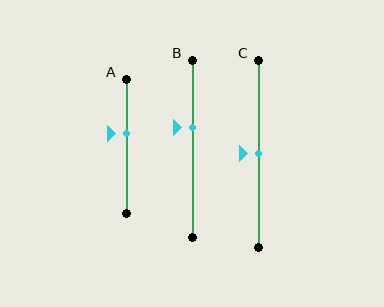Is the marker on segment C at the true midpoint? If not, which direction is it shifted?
Yes, the marker on segment C is at the true midpoint.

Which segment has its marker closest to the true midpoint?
Segment C has its marker closest to the true midpoint.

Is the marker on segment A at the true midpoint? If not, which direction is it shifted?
No, the marker on segment A is shifted upward by about 10% of the segment length.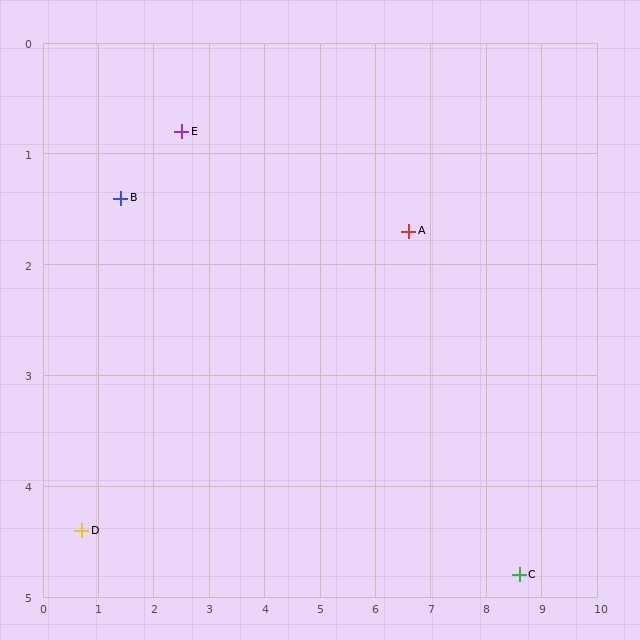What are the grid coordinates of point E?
Point E is at approximately (2.5, 0.8).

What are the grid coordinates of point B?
Point B is at approximately (1.4, 1.4).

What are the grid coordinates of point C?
Point C is at approximately (8.6, 4.8).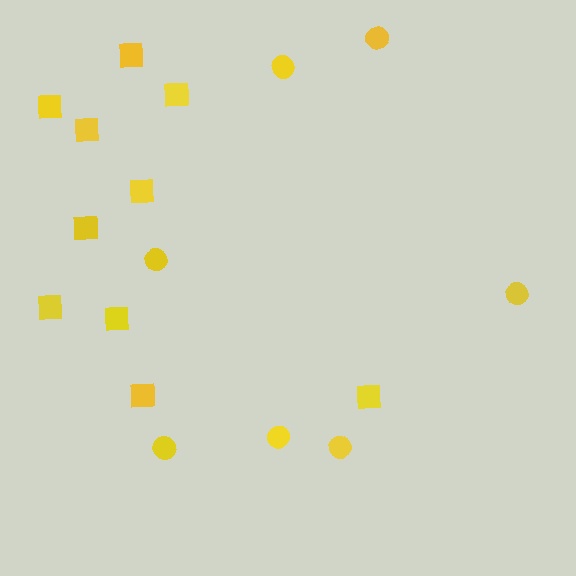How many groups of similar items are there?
There are 2 groups: one group of circles (7) and one group of squares (10).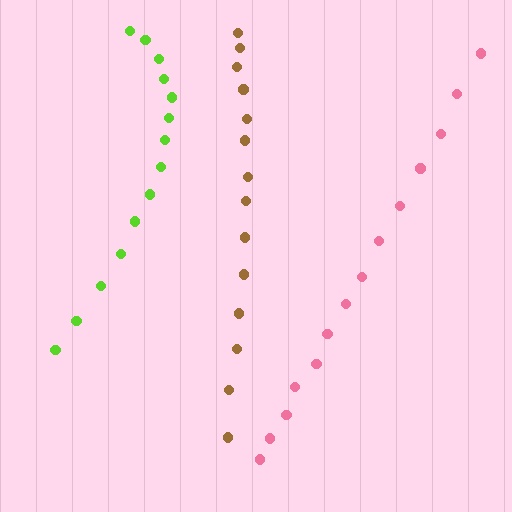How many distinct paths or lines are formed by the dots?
There are 3 distinct paths.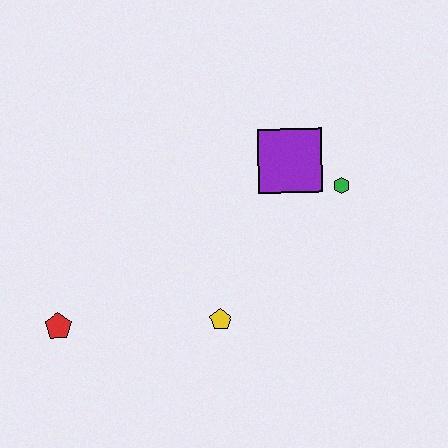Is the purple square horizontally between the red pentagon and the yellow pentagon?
No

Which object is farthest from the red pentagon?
The green hexagon is farthest from the red pentagon.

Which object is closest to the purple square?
The green hexagon is closest to the purple square.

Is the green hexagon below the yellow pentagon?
No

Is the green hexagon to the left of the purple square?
No